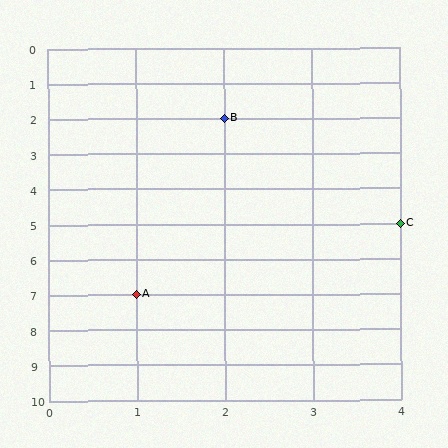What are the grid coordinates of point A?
Point A is at grid coordinates (1, 7).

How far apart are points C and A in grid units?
Points C and A are 3 columns and 2 rows apart (about 3.6 grid units diagonally).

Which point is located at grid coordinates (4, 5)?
Point C is at (4, 5).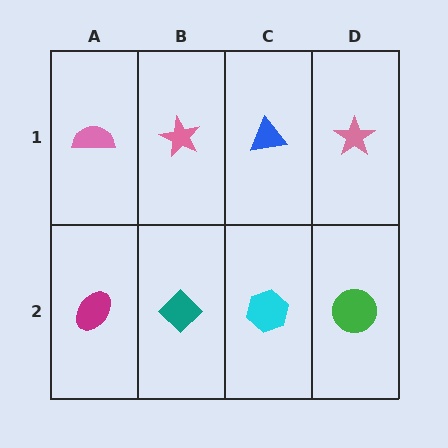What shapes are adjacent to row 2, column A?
A pink semicircle (row 1, column A), a teal diamond (row 2, column B).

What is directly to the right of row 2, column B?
A cyan hexagon.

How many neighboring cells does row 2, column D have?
2.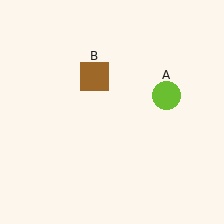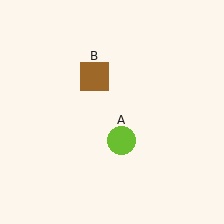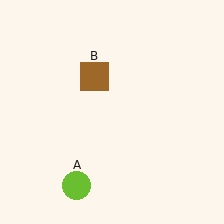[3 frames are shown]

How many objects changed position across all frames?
1 object changed position: lime circle (object A).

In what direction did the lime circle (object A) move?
The lime circle (object A) moved down and to the left.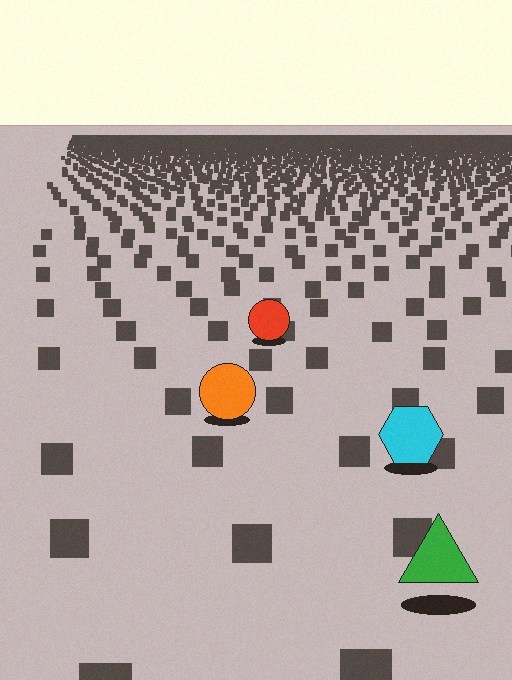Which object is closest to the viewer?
The green triangle is closest. The texture marks near it are larger and more spread out.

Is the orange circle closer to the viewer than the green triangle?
No. The green triangle is closer — you can tell from the texture gradient: the ground texture is coarser near it.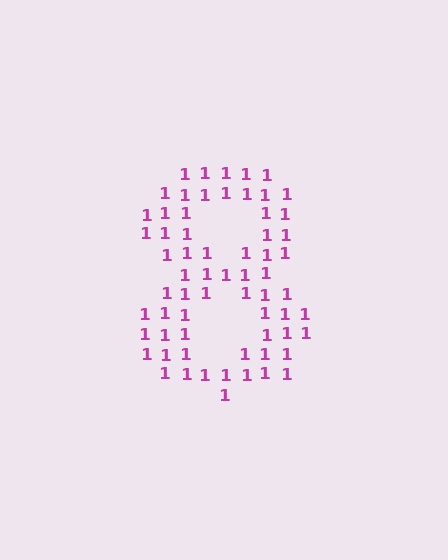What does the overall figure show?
The overall figure shows the digit 8.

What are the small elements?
The small elements are digit 1's.